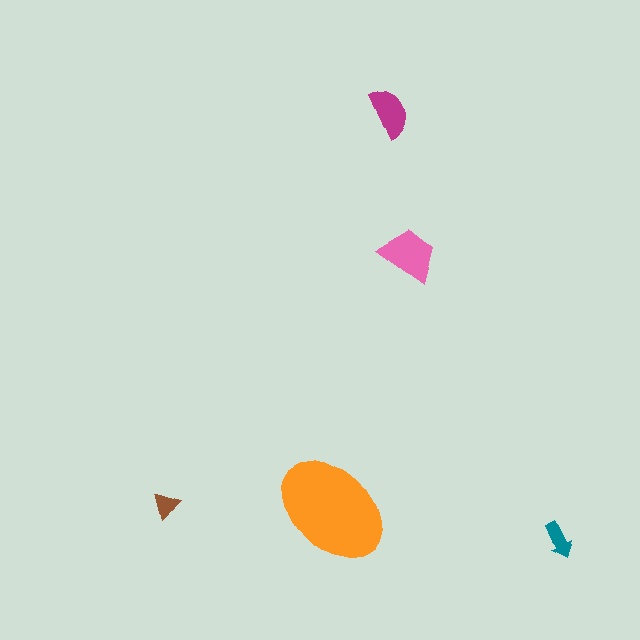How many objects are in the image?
There are 5 objects in the image.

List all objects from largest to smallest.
The orange ellipse, the pink trapezoid, the magenta semicircle, the teal arrow, the brown triangle.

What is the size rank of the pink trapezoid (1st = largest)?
2nd.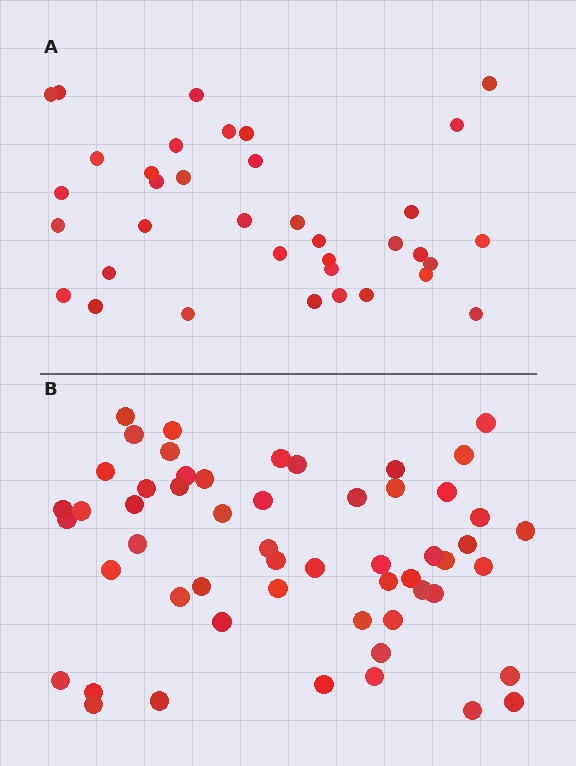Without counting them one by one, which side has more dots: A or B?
Region B (the bottom region) has more dots.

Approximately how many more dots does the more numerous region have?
Region B has approximately 20 more dots than region A.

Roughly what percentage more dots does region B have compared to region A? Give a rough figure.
About 55% more.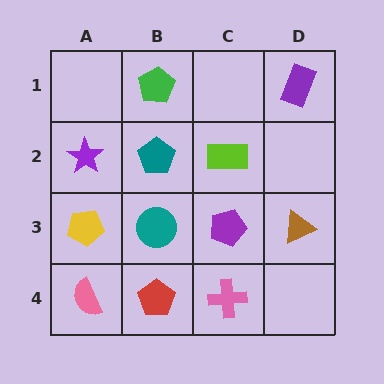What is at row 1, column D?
A purple rectangle.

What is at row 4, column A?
A pink semicircle.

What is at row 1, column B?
A green pentagon.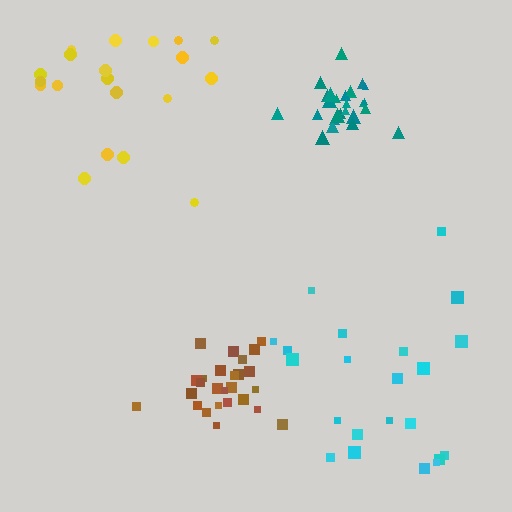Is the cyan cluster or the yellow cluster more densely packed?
Cyan.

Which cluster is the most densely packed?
Teal.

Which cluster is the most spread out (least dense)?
Yellow.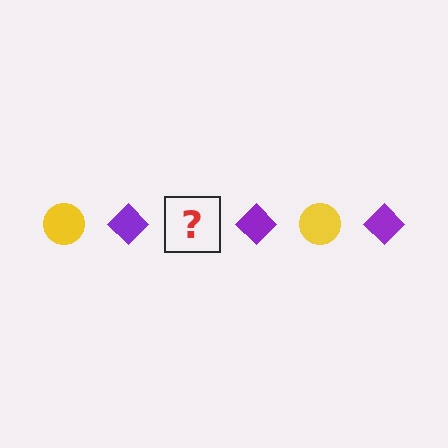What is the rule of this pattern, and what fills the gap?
The rule is that the pattern alternates between yellow circle and purple diamond. The gap should be filled with a yellow circle.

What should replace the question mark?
The question mark should be replaced with a yellow circle.